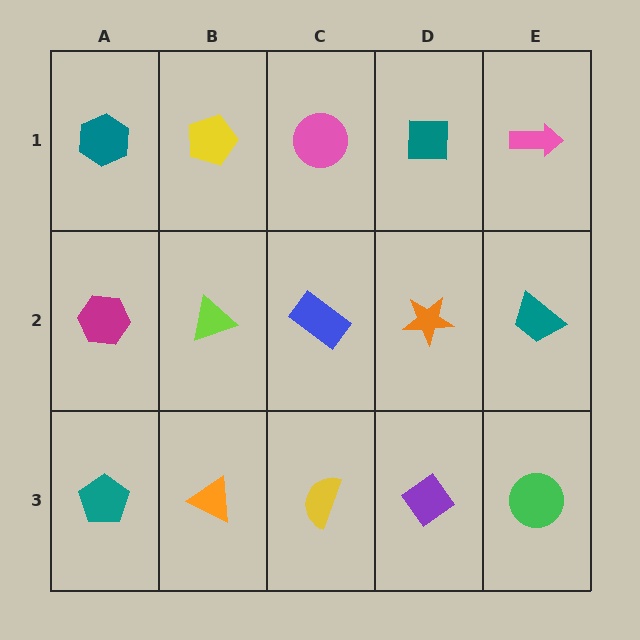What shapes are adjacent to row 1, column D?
An orange star (row 2, column D), a pink circle (row 1, column C), a pink arrow (row 1, column E).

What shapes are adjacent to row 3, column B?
A lime triangle (row 2, column B), a teal pentagon (row 3, column A), a yellow semicircle (row 3, column C).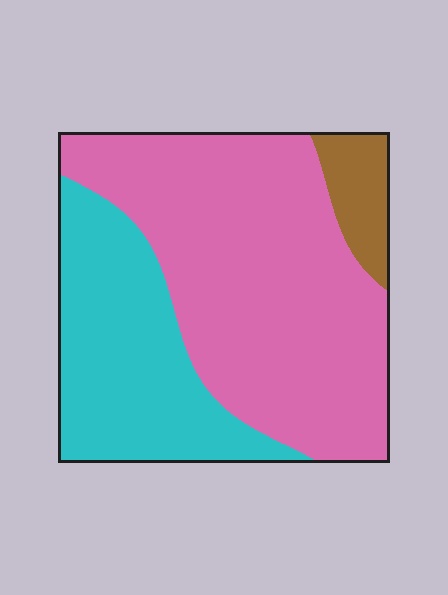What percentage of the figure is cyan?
Cyan covers 33% of the figure.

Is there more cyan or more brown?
Cyan.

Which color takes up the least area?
Brown, at roughly 5%.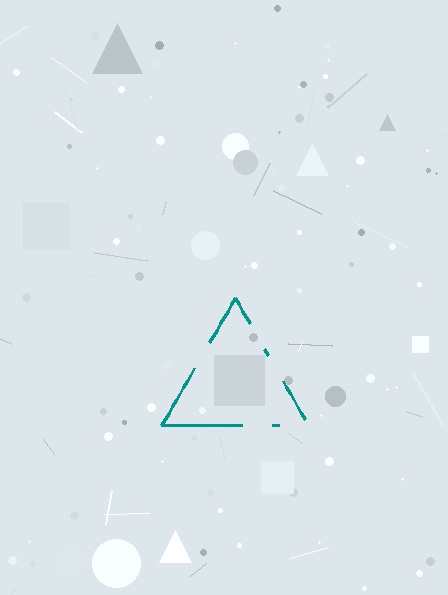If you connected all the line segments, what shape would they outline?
They would outline a triangle.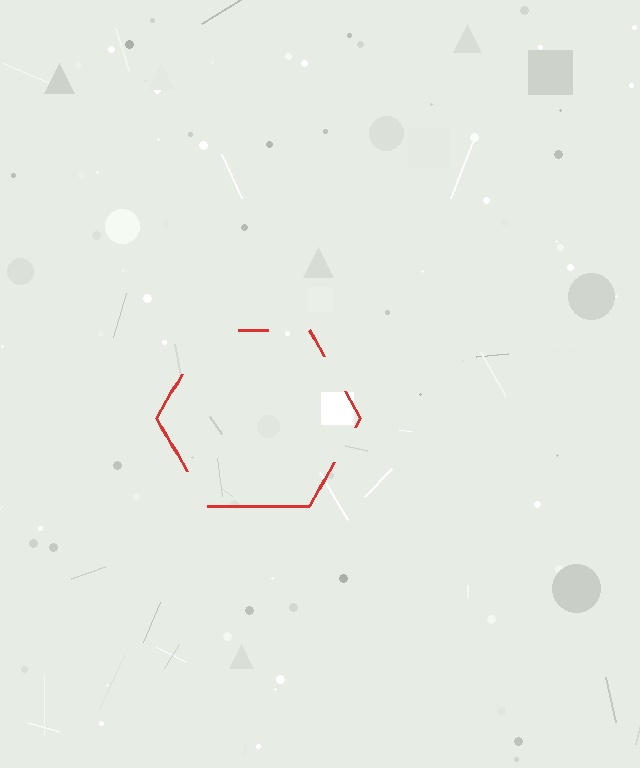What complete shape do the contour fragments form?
The contour fragments form a hexagon.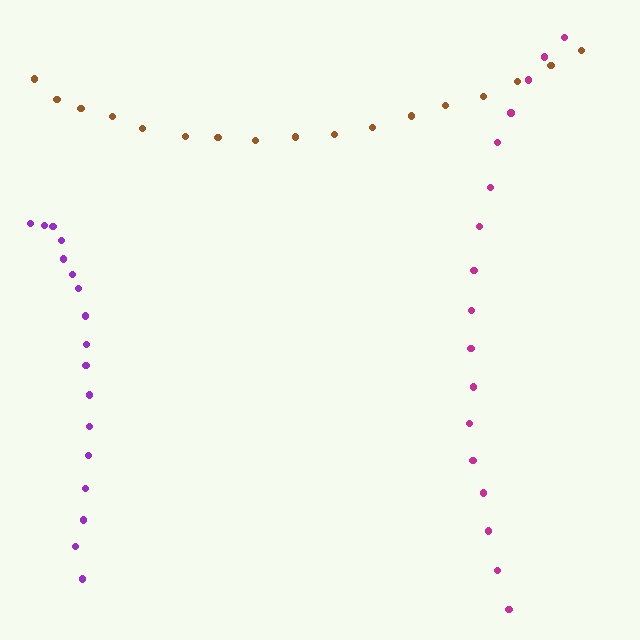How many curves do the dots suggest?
There are 3 distinct paths.